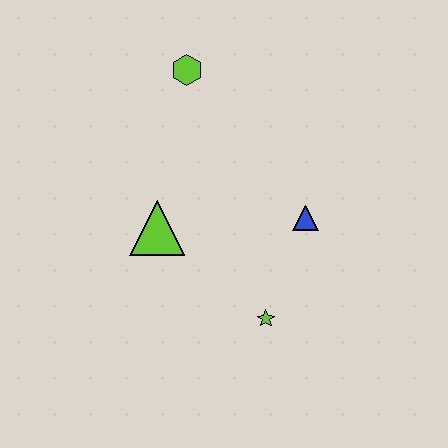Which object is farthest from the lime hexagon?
The lime star is farthest from the lime hexagon.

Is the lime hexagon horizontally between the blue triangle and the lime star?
No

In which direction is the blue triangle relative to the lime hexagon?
The blue triangle is below the lime hexagon.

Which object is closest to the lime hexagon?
The lime triangle is closest to the lime hexagon.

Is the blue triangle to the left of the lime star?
No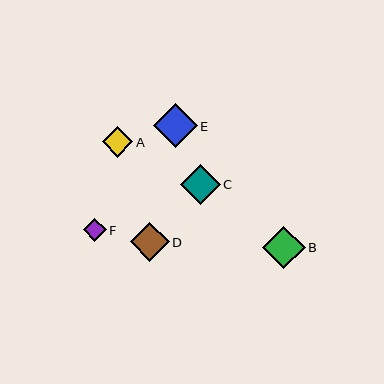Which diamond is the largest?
Diamond E is the largest with a size of approximately 44 pixels.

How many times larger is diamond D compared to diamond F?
Diamond D is approximately 1.7 times the size of diamond F.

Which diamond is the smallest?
Diamond F is the smallest with a size of approximately 23 pixels.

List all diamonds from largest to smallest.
From largest to smallest: E, B, C, D, A, F.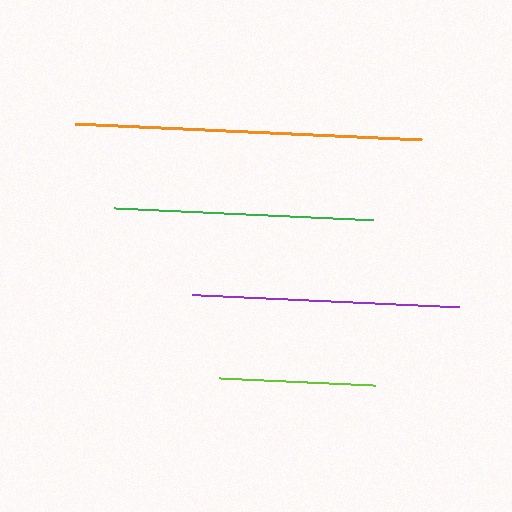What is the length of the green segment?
The green segment is approximately 258 pixels long.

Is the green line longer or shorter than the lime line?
The green line is longer than the lime line.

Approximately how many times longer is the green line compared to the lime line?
The green line is approximately 1.7 times the length of the lime line.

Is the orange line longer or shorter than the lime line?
The orange line is longer than the lime line.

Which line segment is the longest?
The orange line is the longest at approximately 347 pixels.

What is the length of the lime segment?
The lime segment is approximately 157 pixels long.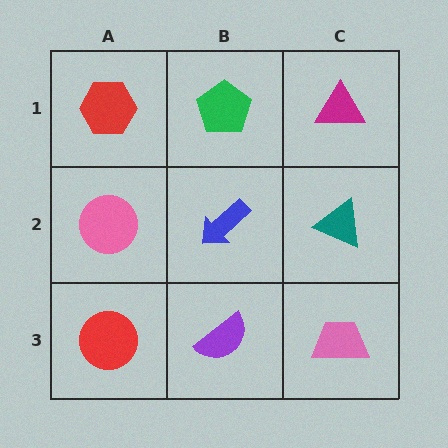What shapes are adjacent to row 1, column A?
A pink circle (row 2, column A), a green pentagon (row 1, column B).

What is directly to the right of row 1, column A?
A green pentagon.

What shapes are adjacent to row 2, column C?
A magenta triangle (row 1, column C), a pink trapezoid (row 3, column C), a blue arrow (row 2, column B).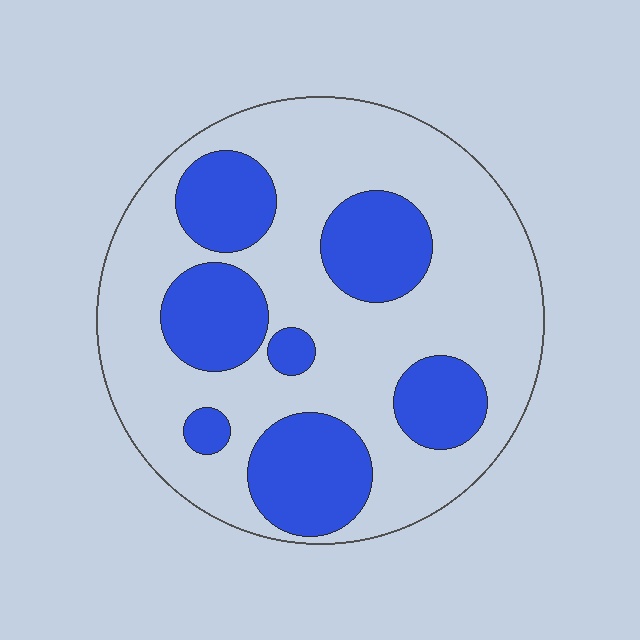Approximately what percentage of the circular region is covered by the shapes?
Approximately 30%.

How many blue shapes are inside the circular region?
7.